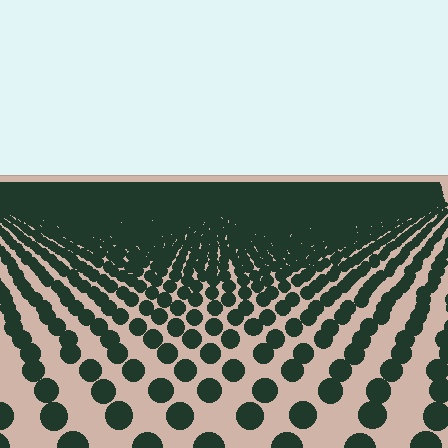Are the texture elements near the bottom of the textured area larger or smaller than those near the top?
Larger. Near the bottom, elements are closer to the viewer and appear at a bigger on-screen size.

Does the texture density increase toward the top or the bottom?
Density increases toward the top.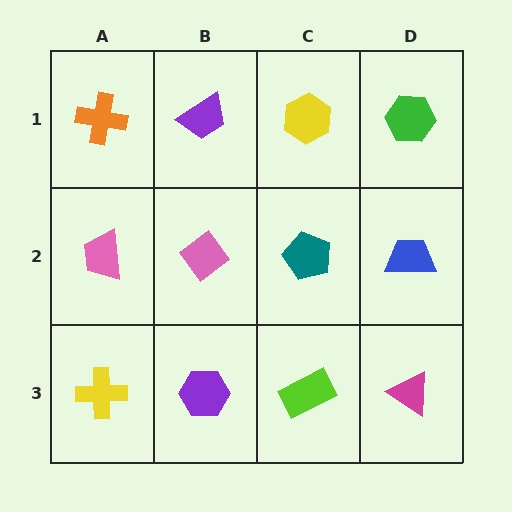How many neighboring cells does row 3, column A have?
2.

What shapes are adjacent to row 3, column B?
A pink diamond (row 2, column B), a yellow cross (row 3, column A), a lime rectangle (row 3, column C).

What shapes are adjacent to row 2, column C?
A yellow hexagon (row 1, column C), a lime rectangle (row 3, column C), a pink diamond (row 2, column B), a blue trapezoid (row 2, column D).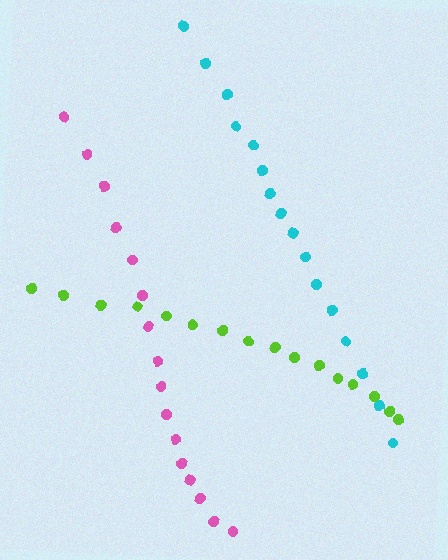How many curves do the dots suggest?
There are 3 distinct paths.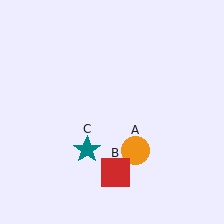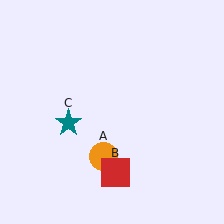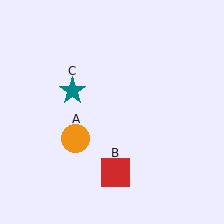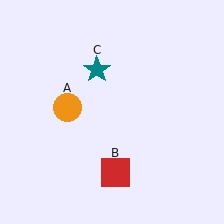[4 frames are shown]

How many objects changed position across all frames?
2 objects changed position: orange circle (object A), teal star (object C).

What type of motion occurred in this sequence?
The orange circle (object A), teal star (object C) rotated clockwise around the center of the scene.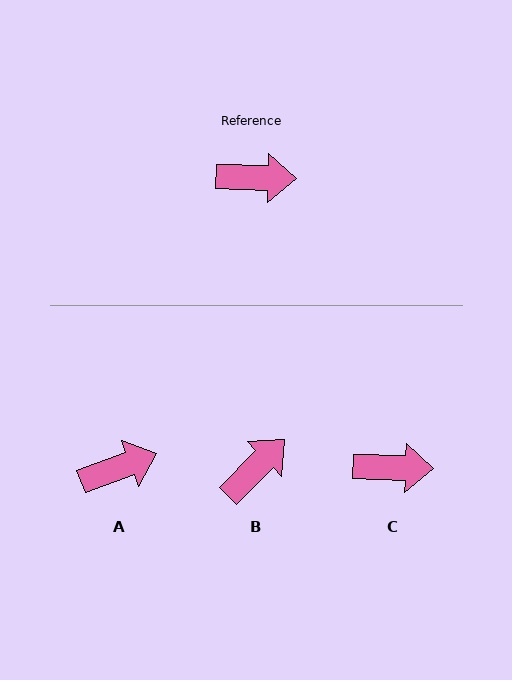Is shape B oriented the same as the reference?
No, it is off by about 47 degrees.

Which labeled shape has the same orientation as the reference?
C.